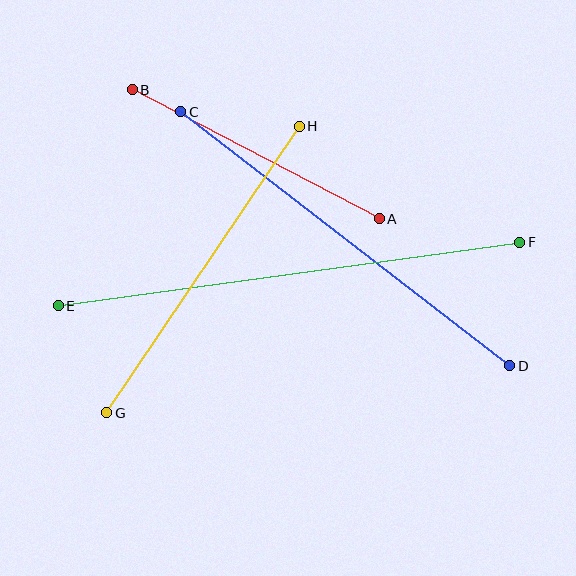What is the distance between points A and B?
The distance is approximately 279 pixels.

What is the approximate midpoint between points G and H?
The midpoint is at approximately (203, 270) pixels.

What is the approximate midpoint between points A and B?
The midpoint is at approximately (256, 154) pixels.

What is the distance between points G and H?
The distance is approximately 345 pixels.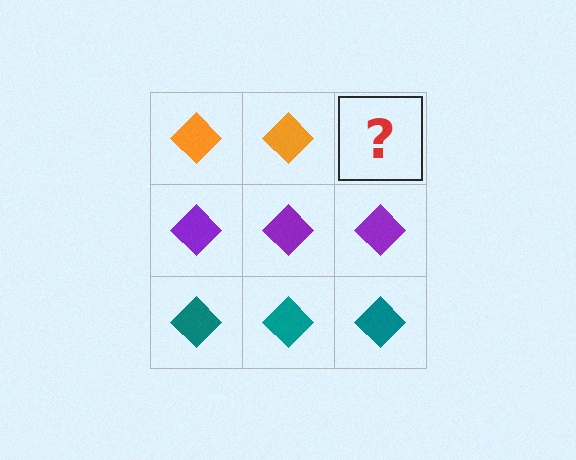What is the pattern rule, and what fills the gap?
The rule is that each row has a consistent color. The gap should be filled with an orange diamond.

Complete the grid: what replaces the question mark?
The question mark should be replaced with an orange diamond.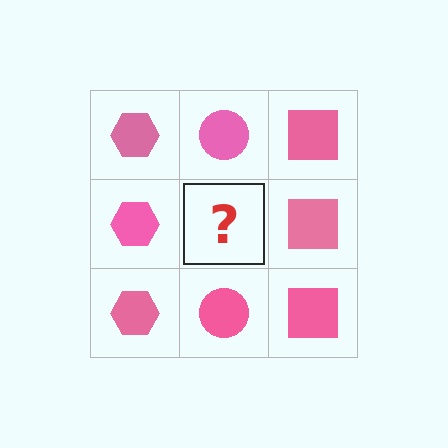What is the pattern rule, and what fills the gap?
The rule is that each column has a consistent shape. The gap should be filled with a pink circle.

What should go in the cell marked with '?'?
The missing cell should contain a pink circle.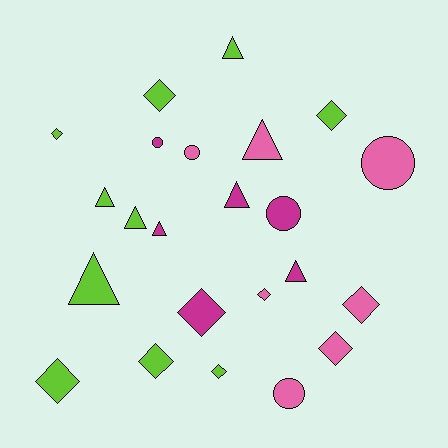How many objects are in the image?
There are 23 objects.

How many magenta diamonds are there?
There is 1 magenta diamond.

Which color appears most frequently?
Lime, with 10 objects.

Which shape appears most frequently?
Diamond, with 10 objects.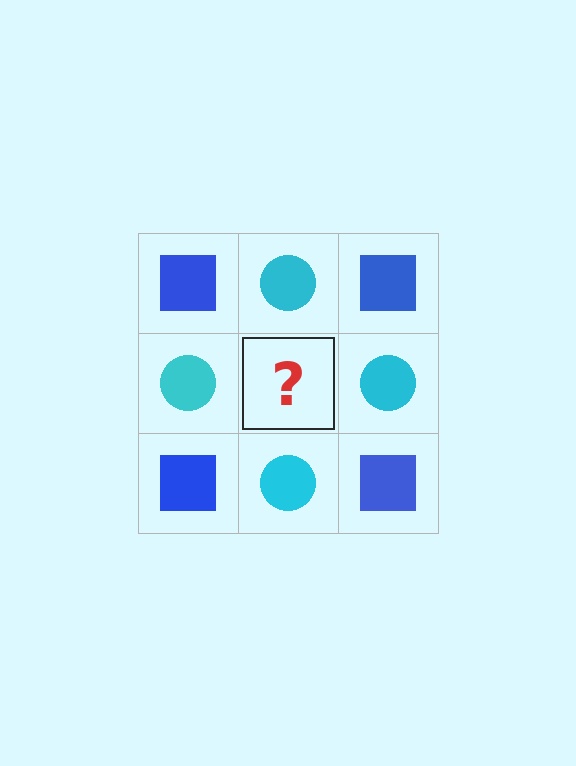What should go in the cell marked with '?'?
The missing cell should contain a blue square.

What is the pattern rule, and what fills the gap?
The rule is that it alternates blue square and cyan circle in a checkerboard pattern. The gap should be filled with a blue square.